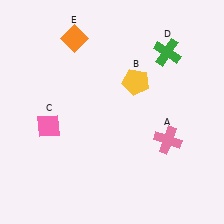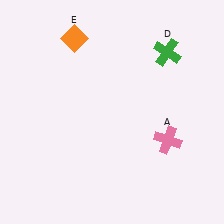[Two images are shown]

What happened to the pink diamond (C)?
The pink diamond (C) was removed in Image 2. It was in the bottom-left area of Image 1.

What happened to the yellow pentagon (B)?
The yellow pentagon (B) was removed in Image 2. It was in the top-right area of Image 1.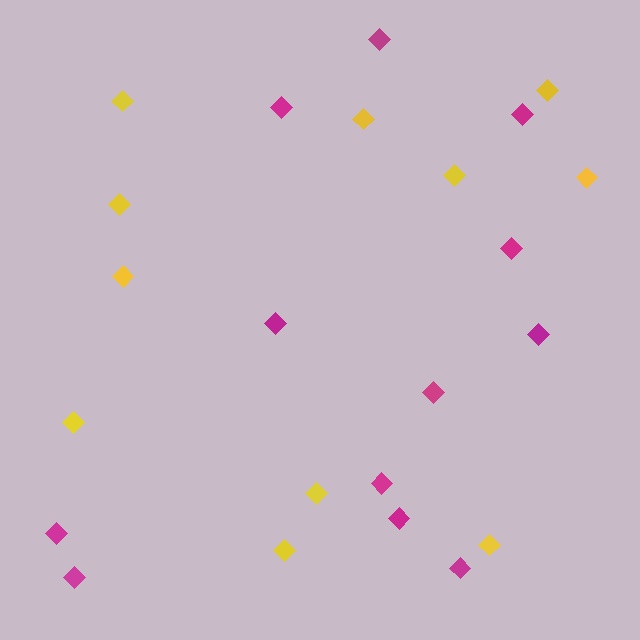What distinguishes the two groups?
There are 2 groups: one group of yellow diamonds (11) and one group of magenta diamonds (12).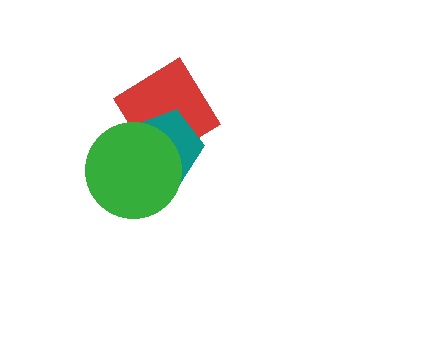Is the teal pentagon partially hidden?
Yes, it is partially covered by another shape.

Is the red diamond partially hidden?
Yes, it is partially covered by another shape.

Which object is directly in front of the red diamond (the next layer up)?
The teal pentagon is directly in front of the red diamond.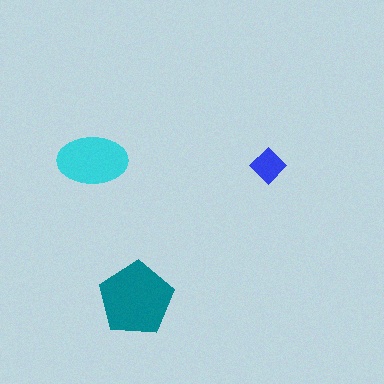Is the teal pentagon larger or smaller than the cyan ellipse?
Larger.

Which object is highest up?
The cyan ellipse is topmost.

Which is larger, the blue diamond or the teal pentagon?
The teal pentagon.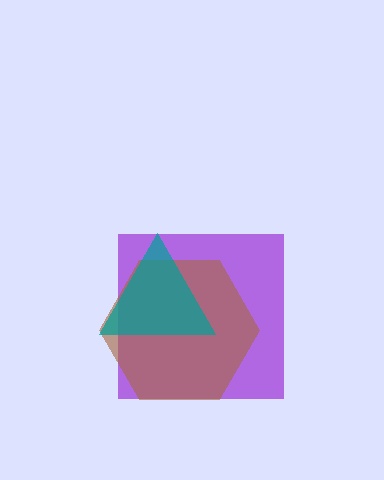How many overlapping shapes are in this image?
There are 3 overlapping shapes in the image.